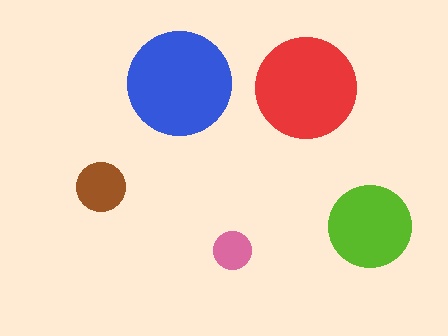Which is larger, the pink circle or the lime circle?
The lime one.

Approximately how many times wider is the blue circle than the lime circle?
About 1.5 times wider.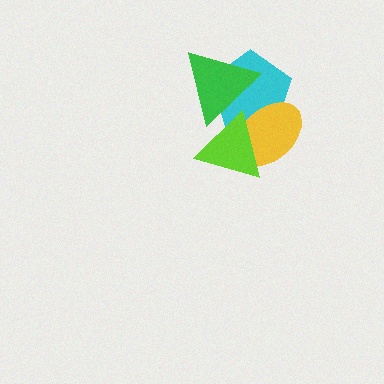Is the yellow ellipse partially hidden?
Yes, it is partially covered by another shape.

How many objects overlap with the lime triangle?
3 objects overlap with the lime triangle.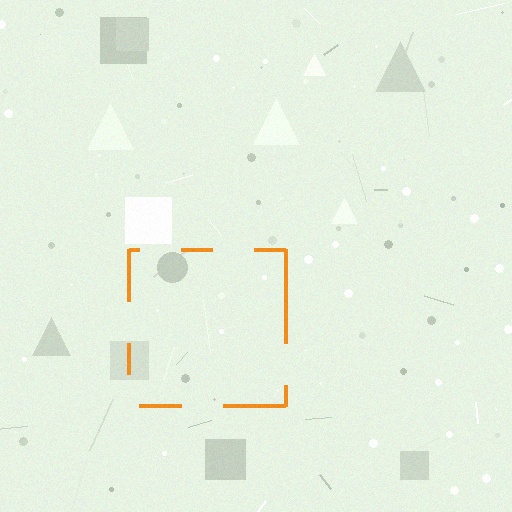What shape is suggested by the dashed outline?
The dashed outline suggests a square.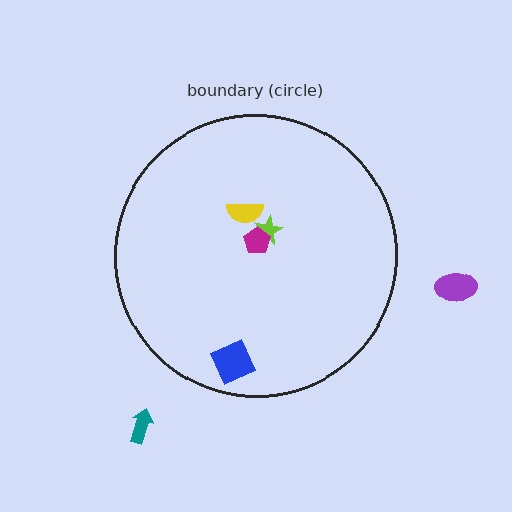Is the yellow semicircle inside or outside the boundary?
Inside.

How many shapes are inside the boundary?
4 inside, 2 outside.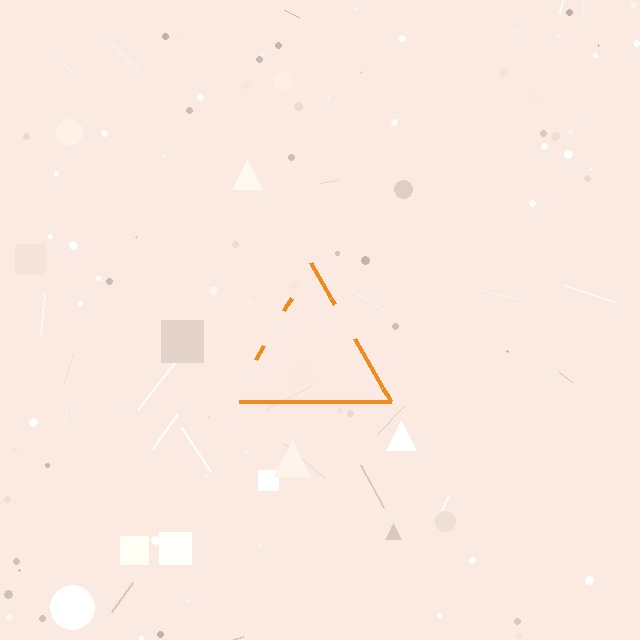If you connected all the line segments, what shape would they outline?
They would outline a triangle.